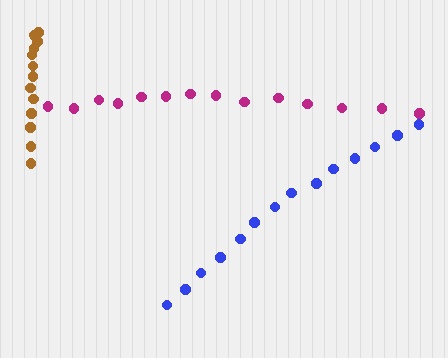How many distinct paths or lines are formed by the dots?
There are 3 distinct paths.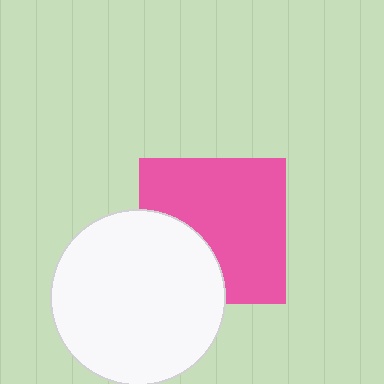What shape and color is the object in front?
The object in front is a white circle.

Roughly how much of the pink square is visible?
Most of it is visible (roughly 70%).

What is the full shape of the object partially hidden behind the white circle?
The partially hidden object is a pink square.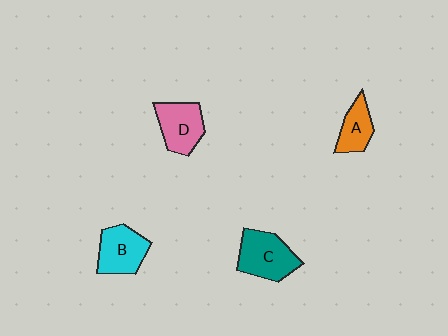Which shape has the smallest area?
Shape A (orange).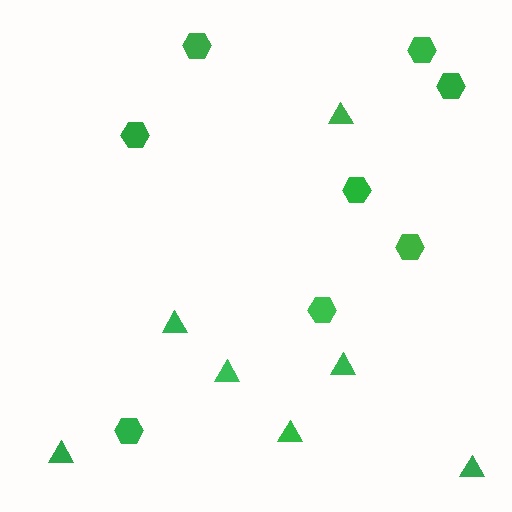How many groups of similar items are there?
There are 2 groups: one group of hexagons (8) and one group of triangles (7).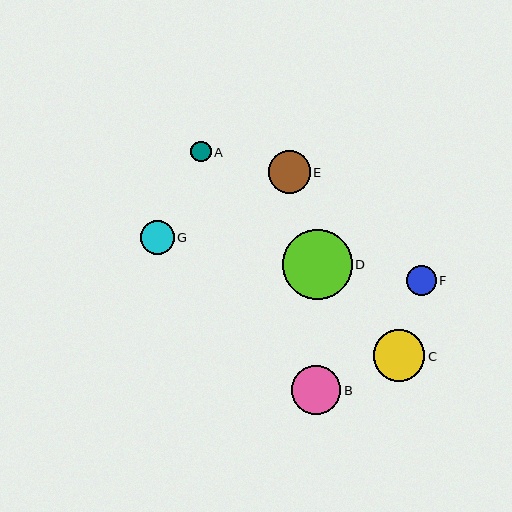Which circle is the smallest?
Circle A is the smallest with a size of approximately 20 pixels.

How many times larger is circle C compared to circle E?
Circle C is approximately 1.2 times the size of circle E.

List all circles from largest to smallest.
From largest to smallest: D, C, B, E, G, F, A.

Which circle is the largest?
Circle D is the largest with a size of approximately 70 pixels.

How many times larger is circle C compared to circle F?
Circle C is approximately 1.7 times the size of circle F.